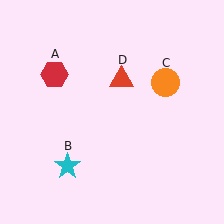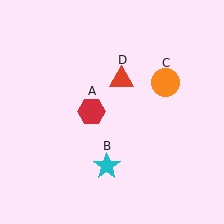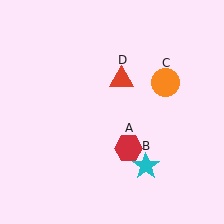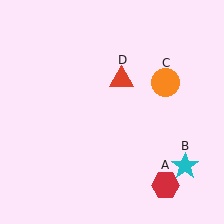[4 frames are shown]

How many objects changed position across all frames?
2 objects changed position: red hexagon (object A), cyan star (object B).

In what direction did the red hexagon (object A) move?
The red hexagon (object A) moved down and to the right.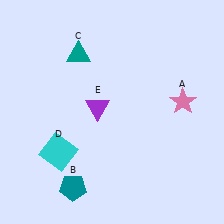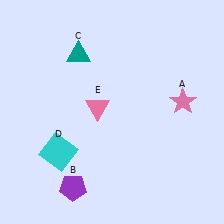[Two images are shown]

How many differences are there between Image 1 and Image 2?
There are 2 differences between the two images.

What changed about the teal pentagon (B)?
In Image 1, B is teal. In Image 2, it changed to purple.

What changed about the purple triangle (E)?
In Image 1, E is purple. In Image 2, it changed to pink.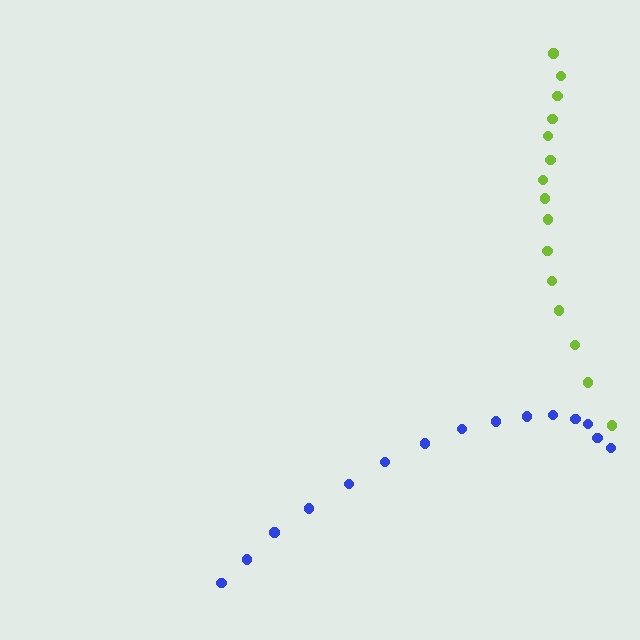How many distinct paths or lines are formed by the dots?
There are 2 distinct paths.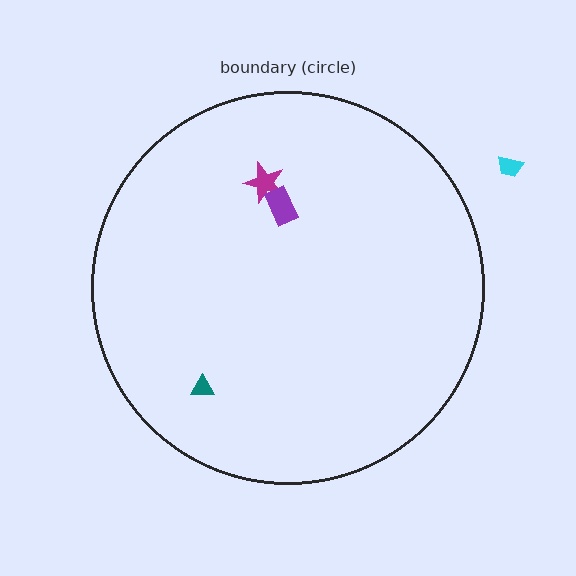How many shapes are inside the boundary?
3 inside, 1 outside.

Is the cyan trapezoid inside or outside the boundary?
Outside.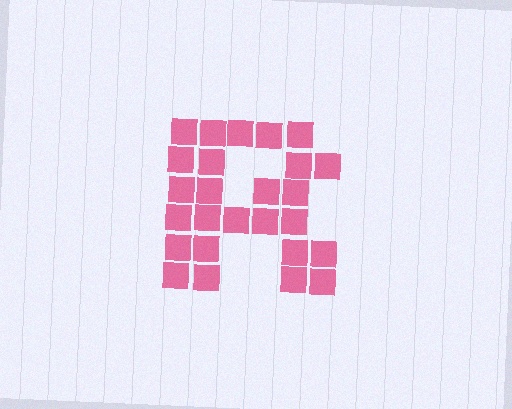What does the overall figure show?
The overall figure shows the letter R.